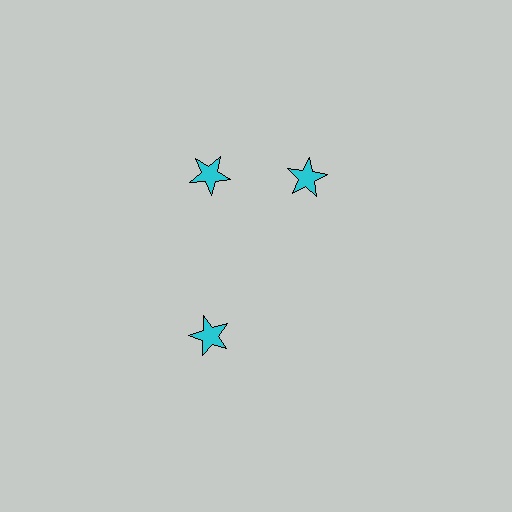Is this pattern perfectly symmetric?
No. The 3 cyan stars are arranged in a ring, but one element near the 3 o'clock position is rotated out of alignment along the ring, breaking the 3-fold rotational symmetry.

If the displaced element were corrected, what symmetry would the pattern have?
It would have 3-fold rotational symmetry — the pattern would map onto itself every 120 degrees.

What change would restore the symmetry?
The symmetry would be restored by rotating it back into even spacing with its neighbors so that all 3 stars sit at equal angles and equal distance from the center.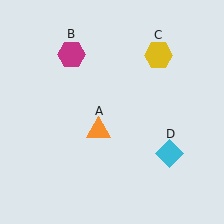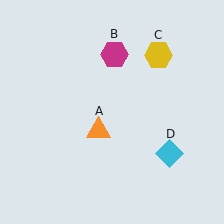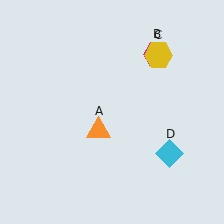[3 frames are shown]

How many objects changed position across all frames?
1 object changed position: magenta hexagon (object B).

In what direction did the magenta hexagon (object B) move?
The magenta hexagon (object B) moved right.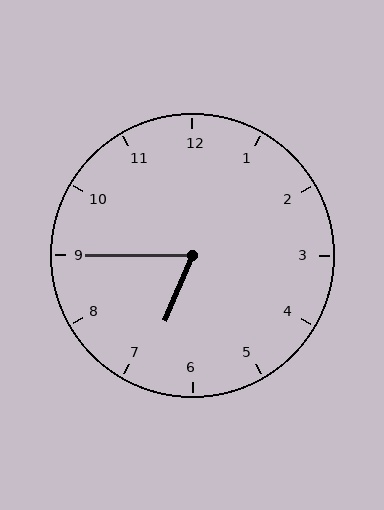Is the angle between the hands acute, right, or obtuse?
It is acute.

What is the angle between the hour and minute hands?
Approximately 68 degrees.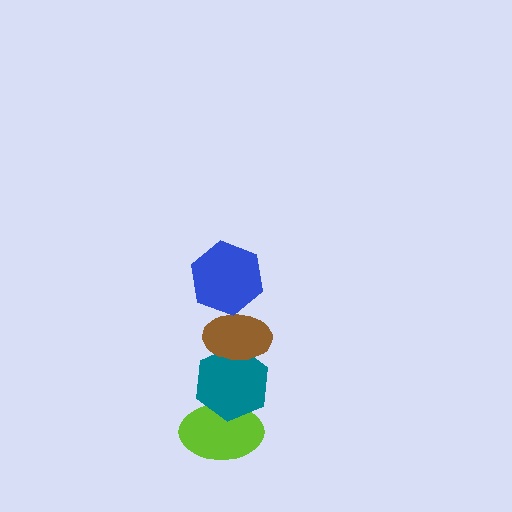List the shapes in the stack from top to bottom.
From top to bottom: the blue hexagon, the brown ellipse, the teal hexagon, the lime ellipse.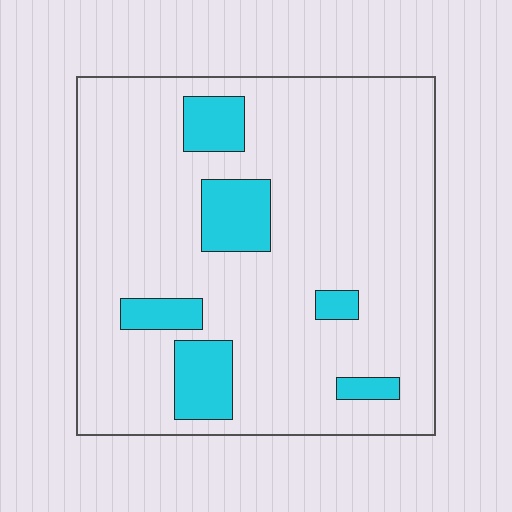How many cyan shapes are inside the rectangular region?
6.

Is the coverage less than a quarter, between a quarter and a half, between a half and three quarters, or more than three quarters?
Less than a quarter.